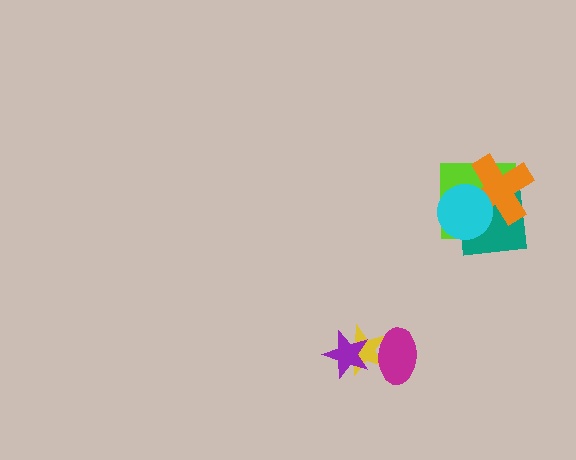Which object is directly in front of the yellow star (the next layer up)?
The purple star is directly in front of the yellow star.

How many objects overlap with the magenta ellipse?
1 object overlaps with the magenta ellipse.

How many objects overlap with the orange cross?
3 objects overlap with the orange cross.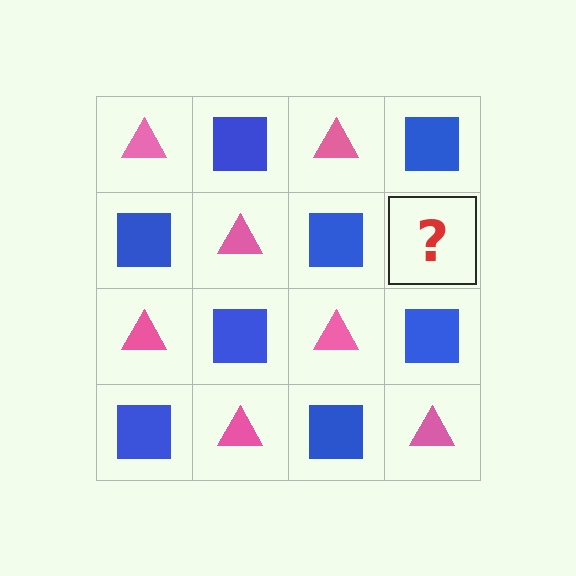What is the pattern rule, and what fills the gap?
The rule is that it alternates pink triangle and blue square in a checkerboard pattern. The gap should be filled with a pink triangle.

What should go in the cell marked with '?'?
The missing cell should contain a pink triangle.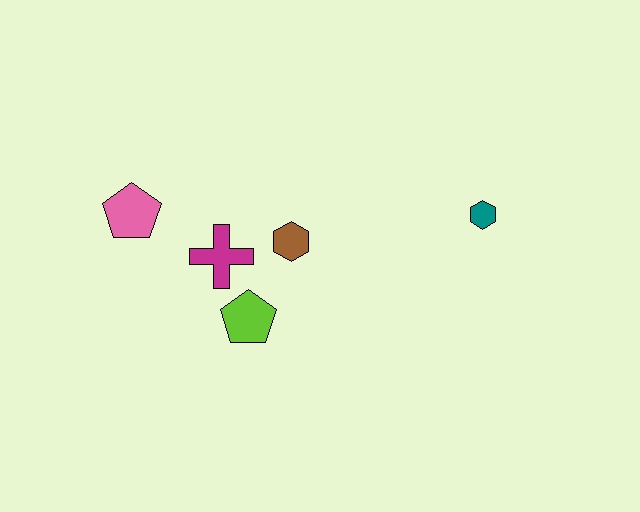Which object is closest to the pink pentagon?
The magenta cross is closest to the pink pentagon.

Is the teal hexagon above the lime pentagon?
Yes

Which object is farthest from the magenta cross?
The teal hexagon is farthest from the magenta cross.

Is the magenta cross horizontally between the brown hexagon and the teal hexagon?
No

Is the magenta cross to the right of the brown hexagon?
No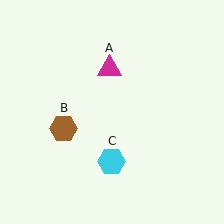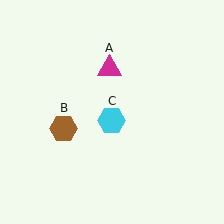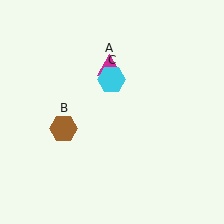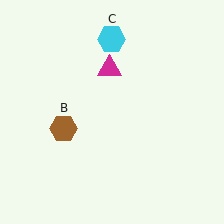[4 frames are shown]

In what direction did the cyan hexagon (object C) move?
The cyan hexagon (object C) moved up.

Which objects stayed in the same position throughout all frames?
Magenta triangle (object A) and brown hexagon (object B) remained stationary.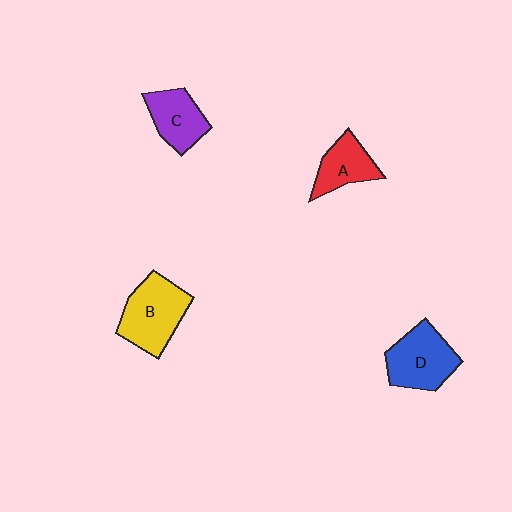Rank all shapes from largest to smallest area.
From largest to smallest: B (yellow), D (blue), C (purple), A (red).